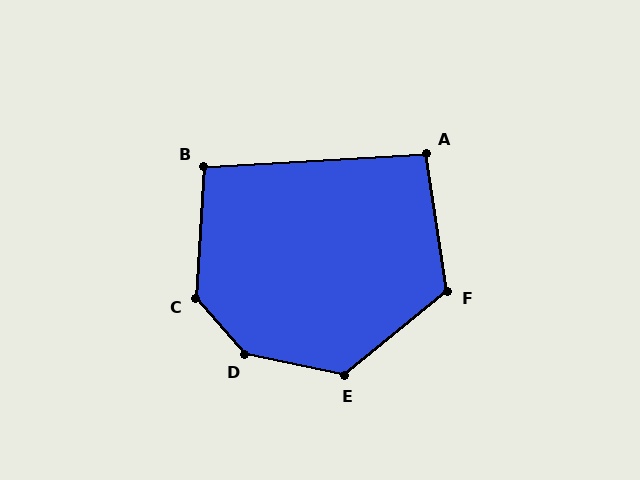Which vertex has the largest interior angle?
D, at approximately 143 degrees.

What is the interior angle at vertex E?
Approximately 129 degrees (obtuse).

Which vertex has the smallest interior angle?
A, at approximately 95 degrees.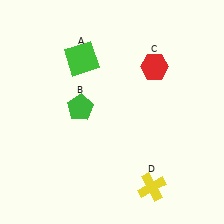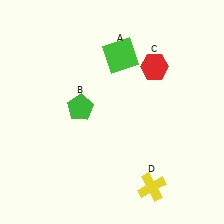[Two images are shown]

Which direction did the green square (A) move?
The green square (A) moved right.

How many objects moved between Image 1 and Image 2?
1 object moved between the two images.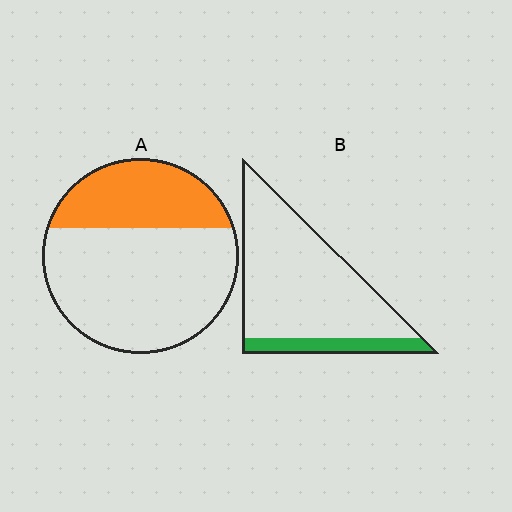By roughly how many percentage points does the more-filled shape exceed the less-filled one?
By roughly 15 percentage points (A over B).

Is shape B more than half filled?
No.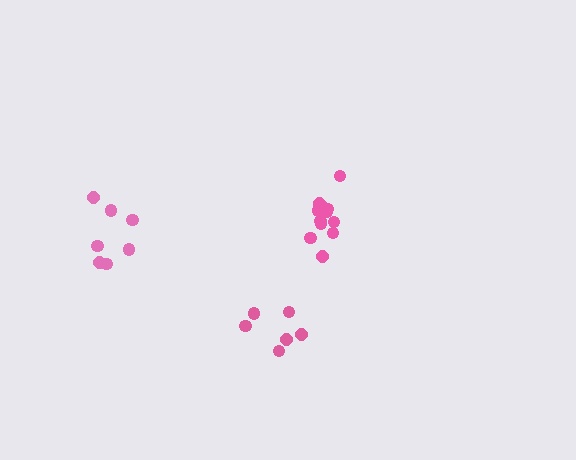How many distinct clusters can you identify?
There are 3 distinct clusters.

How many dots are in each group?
Group 1: 7 dots, Group 2: 12 dots, Group 3: 6 dots (25 total).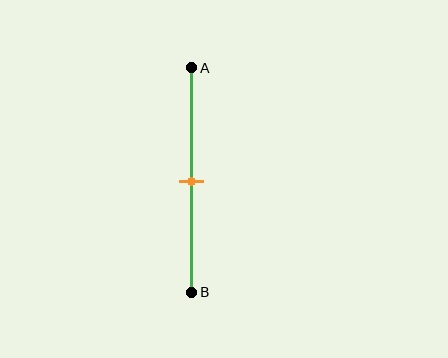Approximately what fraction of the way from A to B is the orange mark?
The orange mark is approximately 50% of the way from A to B.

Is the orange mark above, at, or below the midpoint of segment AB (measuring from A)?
The orange mark is approximately at the midpoint of segment AB.